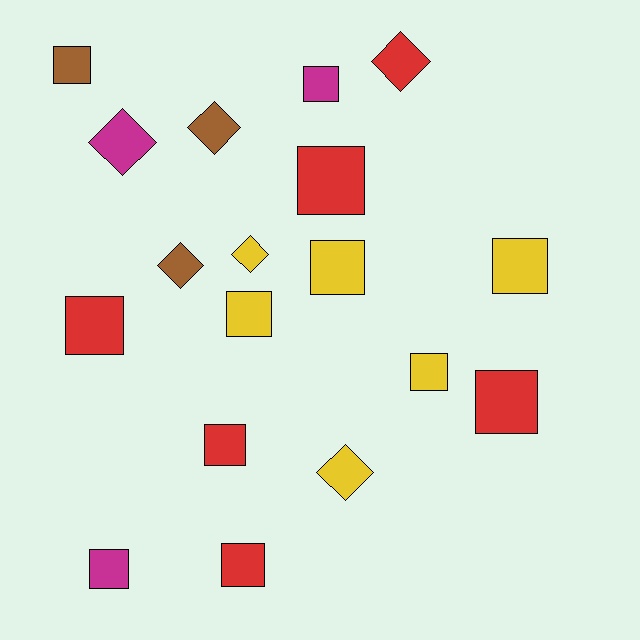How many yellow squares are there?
There are 4 yellow squares.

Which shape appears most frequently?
Square, with 12 objects.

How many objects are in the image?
There are 18 objects.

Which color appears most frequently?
Yellow, with 6 objects.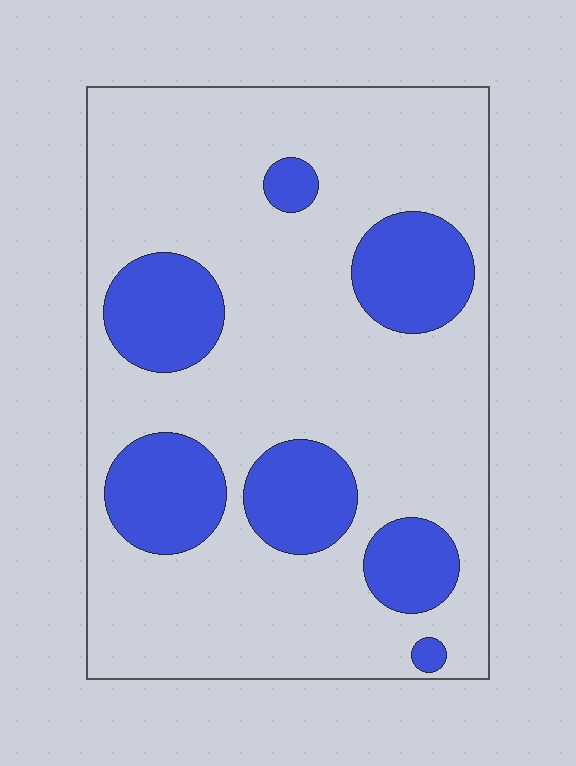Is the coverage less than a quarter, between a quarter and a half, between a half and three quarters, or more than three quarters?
Less than a quarter.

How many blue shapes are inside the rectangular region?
7.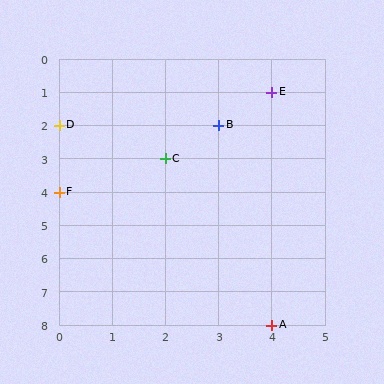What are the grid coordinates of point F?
Point F is at grid coordinates (0, 4).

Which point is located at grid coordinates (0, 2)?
Point D is at (0, 2).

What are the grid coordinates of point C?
Point C is at grid coordinates (2, 3).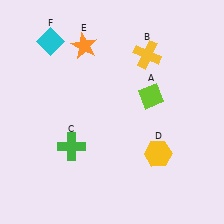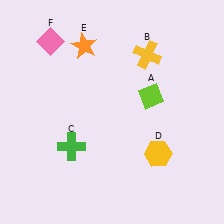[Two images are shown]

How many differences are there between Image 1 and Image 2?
There is 1 difference between the two images.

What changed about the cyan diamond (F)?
In Image 1, F is cyan. In Image 2, it changed to pink.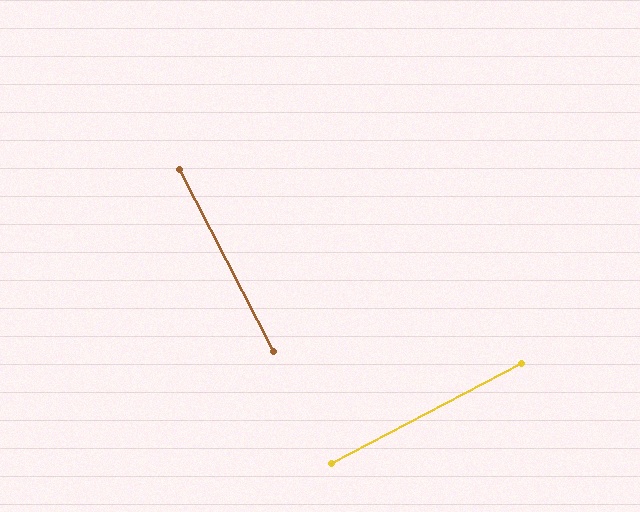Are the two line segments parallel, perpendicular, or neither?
Perpendicular — they meet at approximately 89°.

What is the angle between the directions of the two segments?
Approximately 89 degrees.